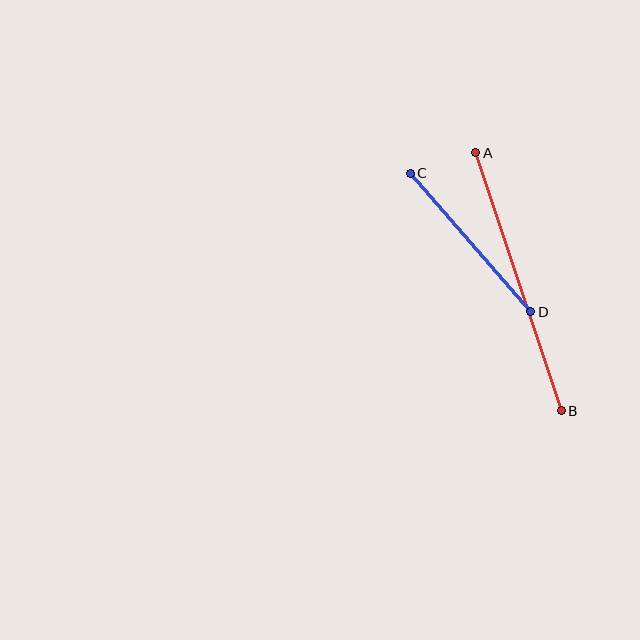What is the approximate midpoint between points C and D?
The midpoint is at approximately (471, 243) pixels.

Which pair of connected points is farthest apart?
Points A and B are farthest apart.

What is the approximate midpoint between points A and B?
The midpoint is at approximately (519, 282) pixels.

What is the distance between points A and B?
The distance is approximately 272 pixels.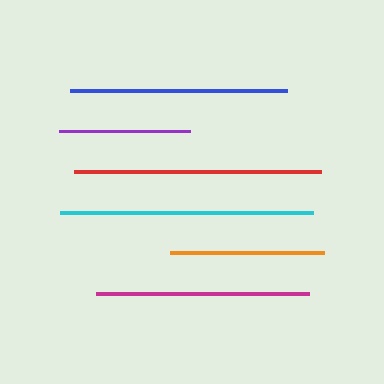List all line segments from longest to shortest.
From longest to shortest: cyan, red, blue, magenta, orange, purple.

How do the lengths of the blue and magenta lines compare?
The blue and magenta lines are approximately the same length.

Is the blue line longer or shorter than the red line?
The red line is longer than the blue line.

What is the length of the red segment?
The red segment is approximately 248 pixels long.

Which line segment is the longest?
The cyan line is the longest at approximately 254 pixels.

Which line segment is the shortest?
The purple line is the shortest at approximately 131 pixels.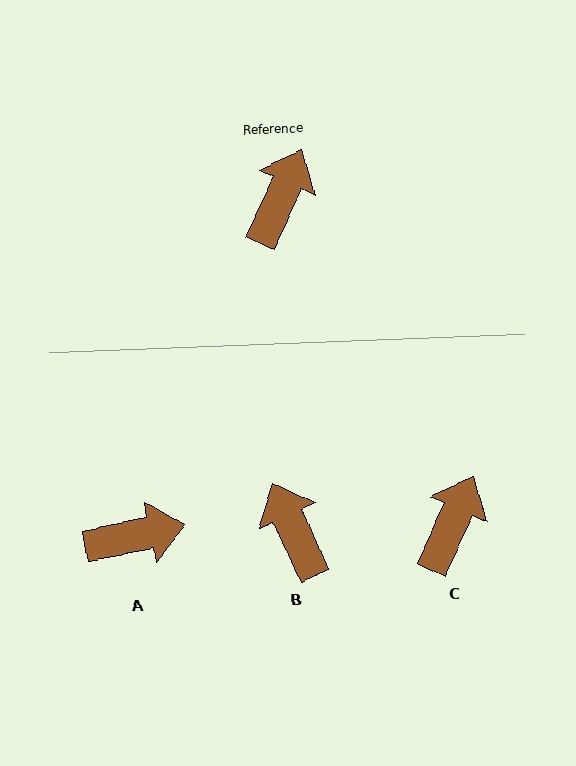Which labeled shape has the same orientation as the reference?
C.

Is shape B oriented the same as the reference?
No, it is off by about 49 degrees.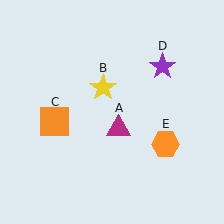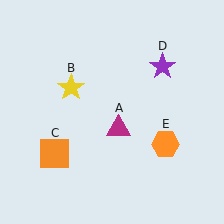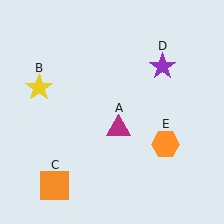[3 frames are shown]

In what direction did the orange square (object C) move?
The orange square (object C) moved down.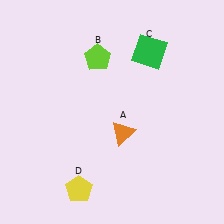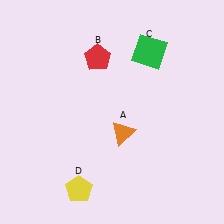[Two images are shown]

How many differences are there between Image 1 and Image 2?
There is 1 difference between the two images.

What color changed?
The pentagon (B) changed from lime in Image 1 to red in Image 2.